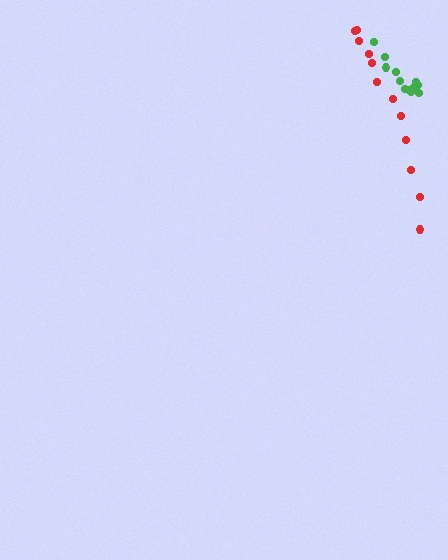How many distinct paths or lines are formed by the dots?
There are 2 distinct paths.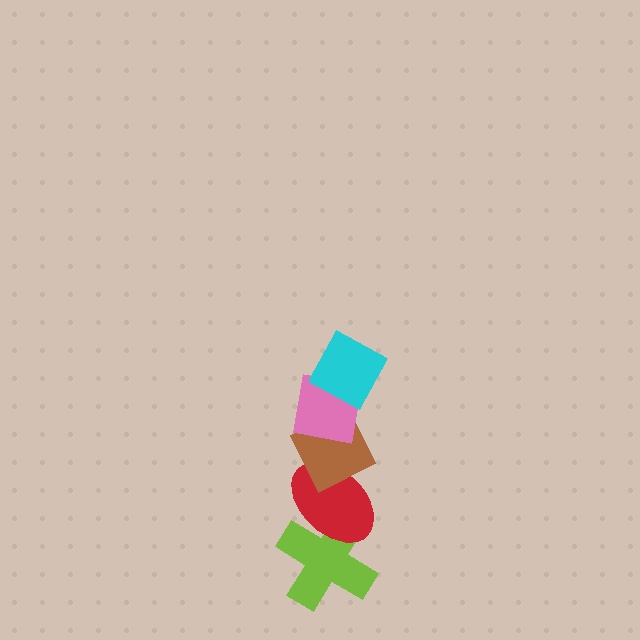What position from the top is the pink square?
The pink square is 2nd from the top.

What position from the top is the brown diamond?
The brown diamond is 3rd from the top.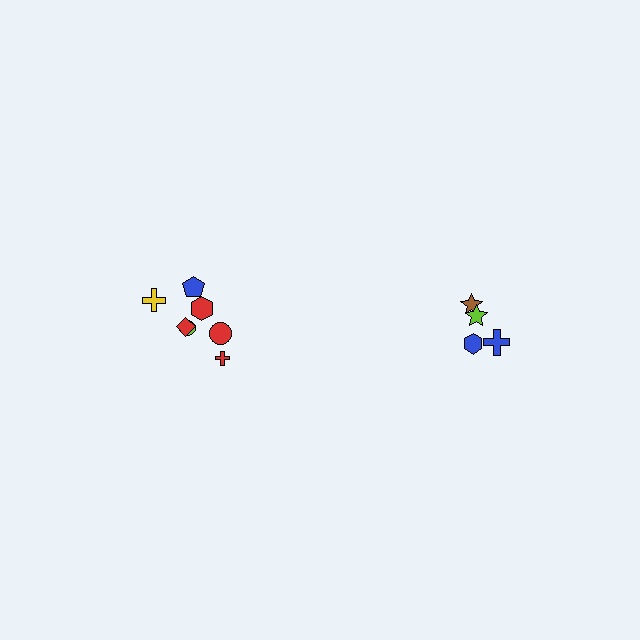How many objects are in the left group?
There are 7 objects.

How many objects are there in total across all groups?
There are 11 objects.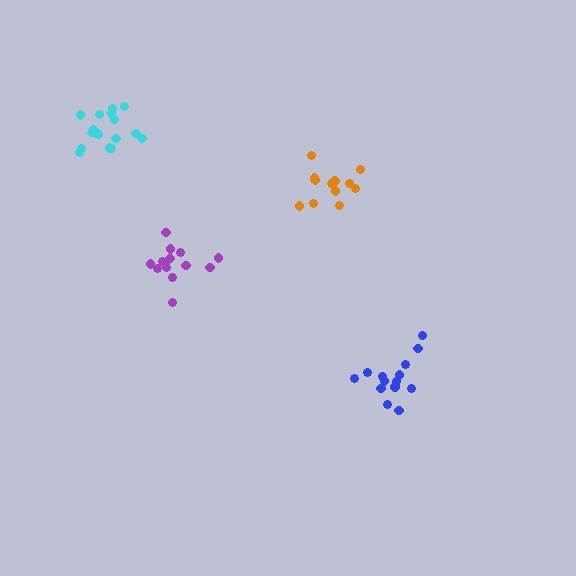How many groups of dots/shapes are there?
There are 4 groups.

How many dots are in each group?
Group 1: 14 dots, Group 2: 14 dots, Group 3: 17 dots, Group 4: 14 dots (59 total).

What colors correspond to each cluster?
The clusters are colored: purple, blue, cyan, orange.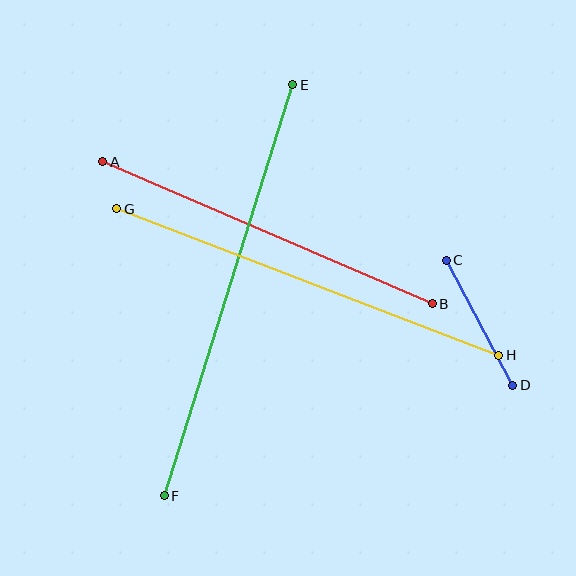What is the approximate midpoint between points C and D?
The midpoint is at approximately (480, 323) pixels.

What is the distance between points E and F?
The distance is approximately 431 pixels.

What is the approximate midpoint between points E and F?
The midpoint is at approximately (228, 290) pixels.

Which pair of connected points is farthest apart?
Points E and F are farthest apart.